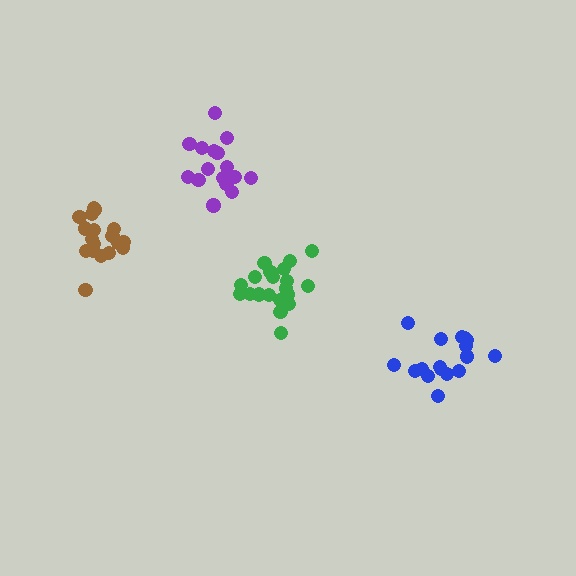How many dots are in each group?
Group 1: 16 dots, Group 2: 18 dots, Group 3: 19 dots, Group 4: 20 dots (73 total).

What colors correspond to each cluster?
The clusters are colored: purple, blue, brown, green.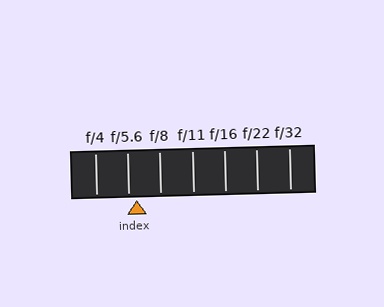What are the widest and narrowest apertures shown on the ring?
The widest aperture shown is f/4 and the narrowest is f/32.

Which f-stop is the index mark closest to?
The index mark is closest to f/5.6.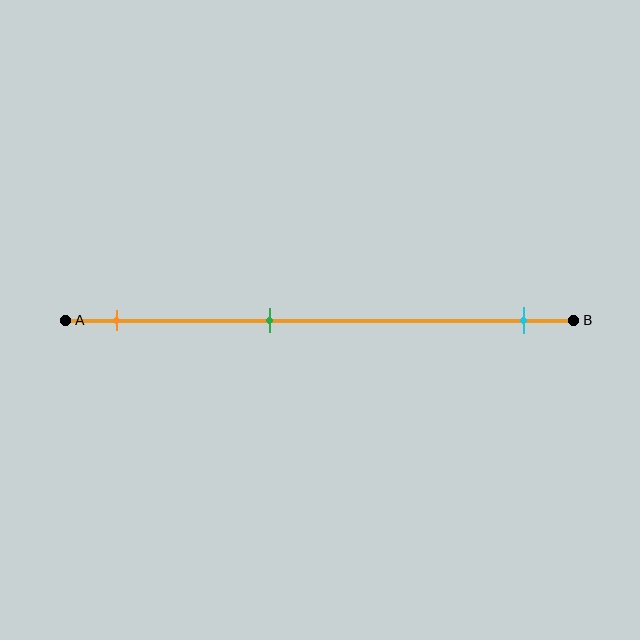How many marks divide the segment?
There are 3 marks dividing the segment.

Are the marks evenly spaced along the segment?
No, the marks are not evenly spaced.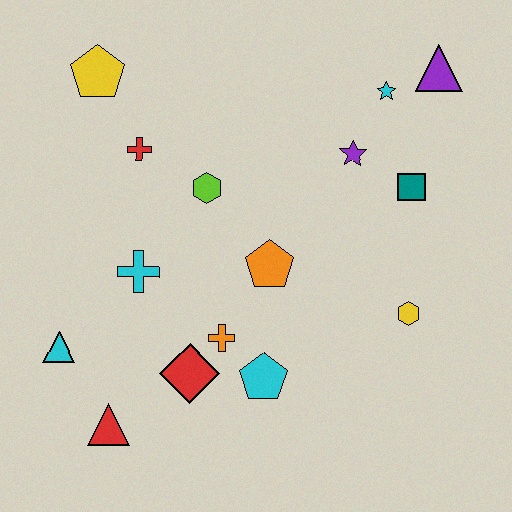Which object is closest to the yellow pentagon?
The red cross is closest to the yellow pentagon.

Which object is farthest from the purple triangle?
The red triangle is farthest from the purple triangle.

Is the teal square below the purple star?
Yes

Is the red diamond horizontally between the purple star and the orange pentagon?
No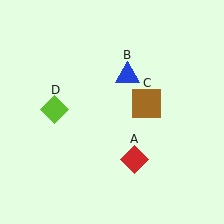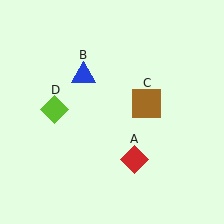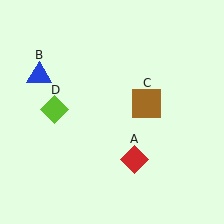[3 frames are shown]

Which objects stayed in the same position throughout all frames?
Red diamond (object A) and brown square (object C) and lime diamond (object D) remained stationary.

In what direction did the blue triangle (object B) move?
The blue triangle (object B) moved left.